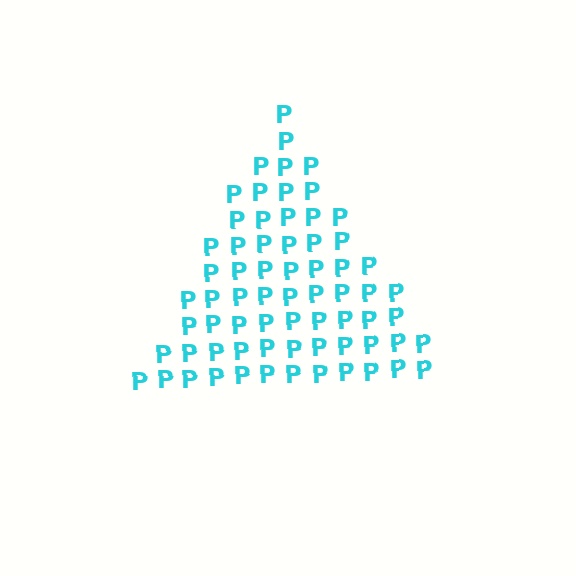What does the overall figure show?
The overall figure shows a triangle.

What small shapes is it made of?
It is made of small letter P's.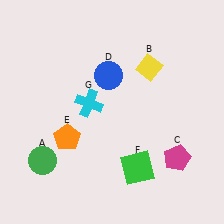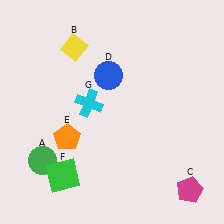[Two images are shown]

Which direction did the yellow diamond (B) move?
The yellow diamond (B) moved left.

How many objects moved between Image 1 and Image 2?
3 objects moved between the two images.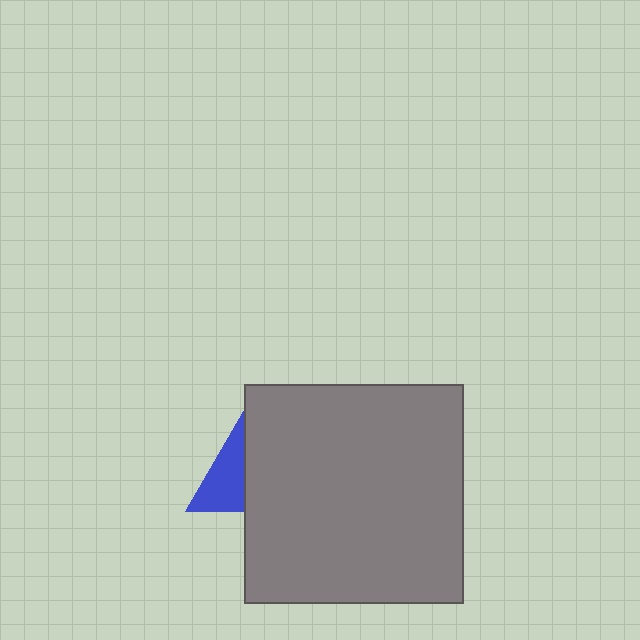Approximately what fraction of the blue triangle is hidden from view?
Roughly 50% of the blue triangle is hidden behind the gray square.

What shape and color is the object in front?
The object in front is a gray square.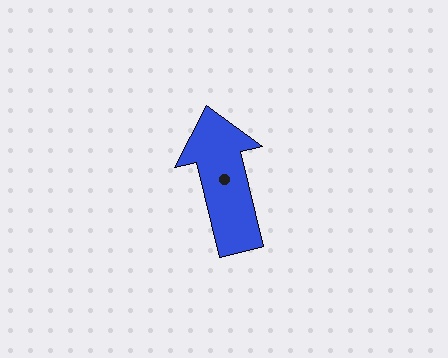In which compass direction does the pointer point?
North.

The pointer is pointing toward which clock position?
Roughly 12 o'clock.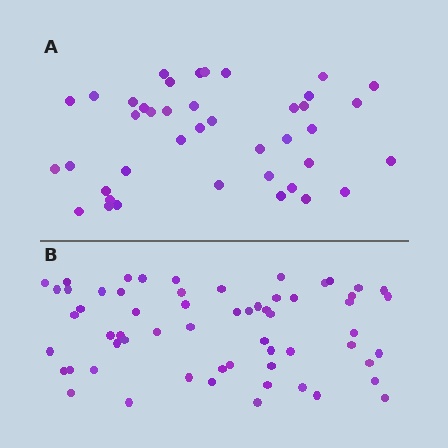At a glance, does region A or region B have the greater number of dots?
Region B (the bottom region) has more dots.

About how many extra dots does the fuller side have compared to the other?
Region B has approximately 20 more dots than region A.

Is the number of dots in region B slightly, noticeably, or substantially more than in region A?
Region B has substantially more. The ratio is roughly 1.5 to 1.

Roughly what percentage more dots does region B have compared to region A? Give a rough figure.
About 45% more.